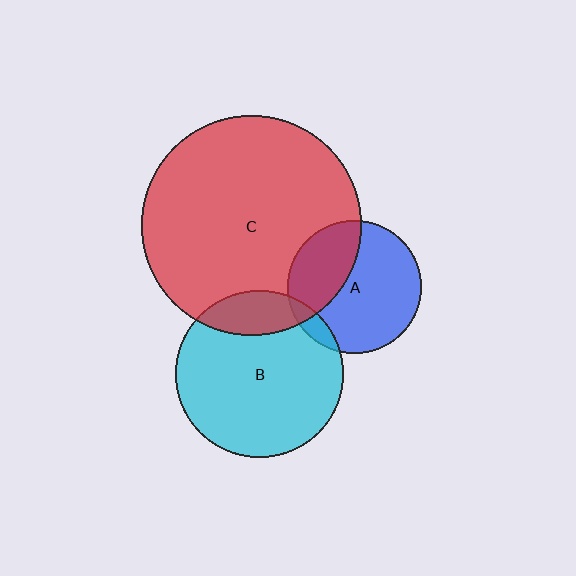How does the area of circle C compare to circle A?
Approximately 2.7 times.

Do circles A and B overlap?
Yes.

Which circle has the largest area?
Circle C (red).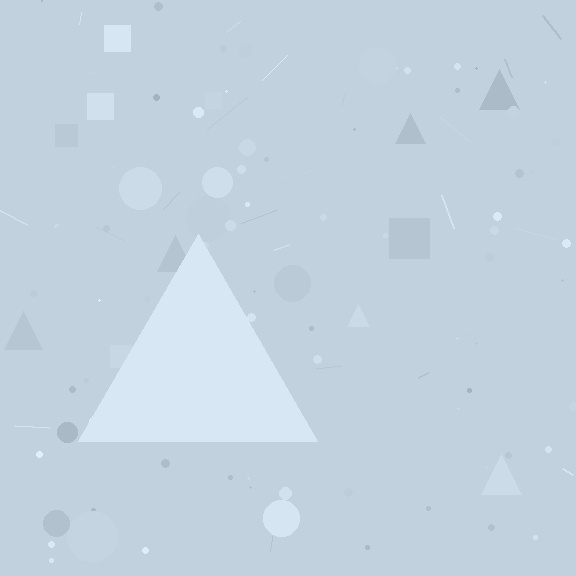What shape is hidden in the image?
A triangle is hidden in the image.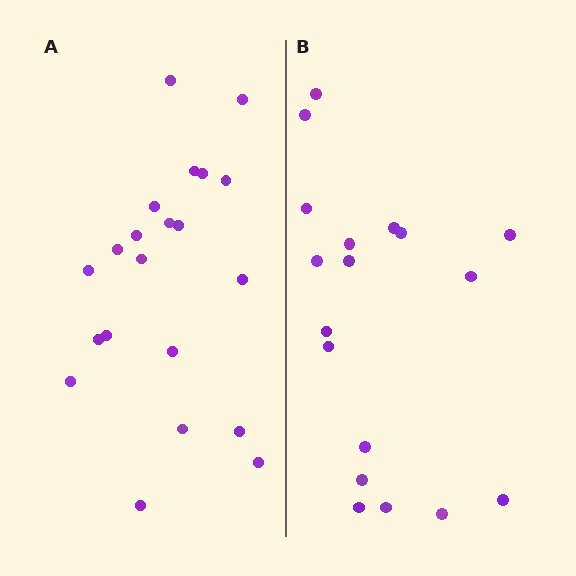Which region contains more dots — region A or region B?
Region A (the left region) has more dots.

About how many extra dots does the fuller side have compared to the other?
Region A has just a few more — roughly 2 or 3 more dots than region B.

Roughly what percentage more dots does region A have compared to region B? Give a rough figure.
About 15% more.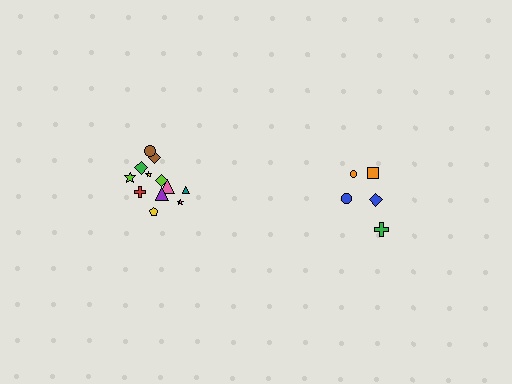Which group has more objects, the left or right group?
The left group.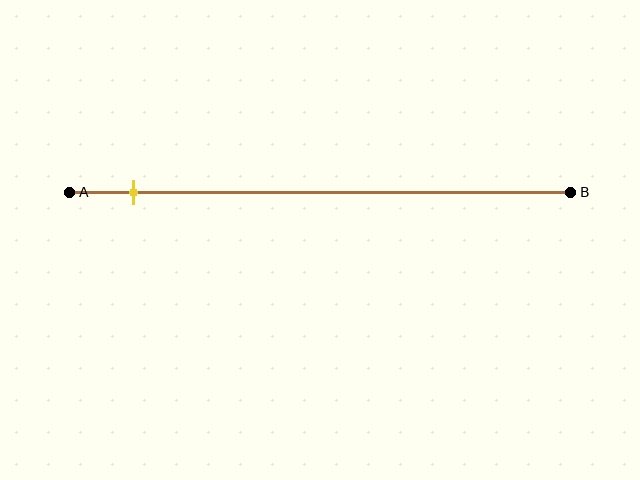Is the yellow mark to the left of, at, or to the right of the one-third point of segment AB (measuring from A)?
The yellow mark is to the left of the one-third point of segment AB.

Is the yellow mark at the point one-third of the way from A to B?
No, the mark is at about 15% from A, not at the 33% one-third point.